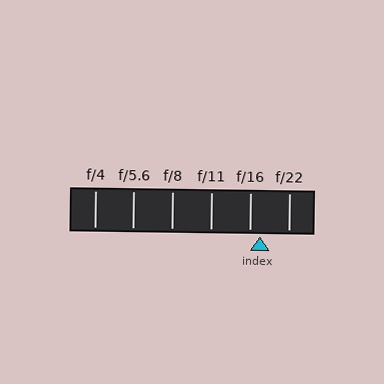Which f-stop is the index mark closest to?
The index mark is closest to f/16.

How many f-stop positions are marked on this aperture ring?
There are 6 f-stop positions marked.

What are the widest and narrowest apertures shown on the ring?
The widest aperture shown is f/4 and the narrowest is f/22.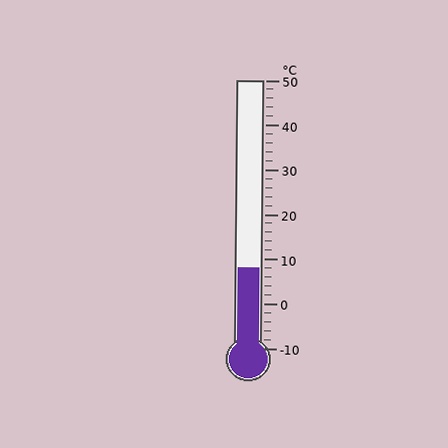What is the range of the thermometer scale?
The thermometer scale ranges from -10°C to 50°C.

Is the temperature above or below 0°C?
The temperature is above 0°C.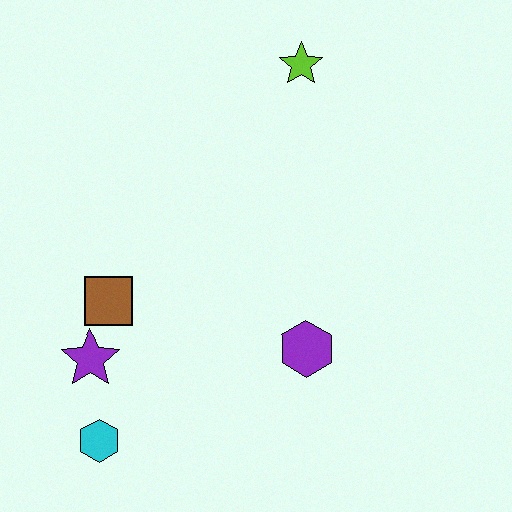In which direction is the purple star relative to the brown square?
The purple star is below the brown square.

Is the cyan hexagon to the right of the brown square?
No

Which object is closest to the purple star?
The brown square is closest to the purple star.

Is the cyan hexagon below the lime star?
Yes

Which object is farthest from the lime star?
The cyan hexagon is farthest from the lime star.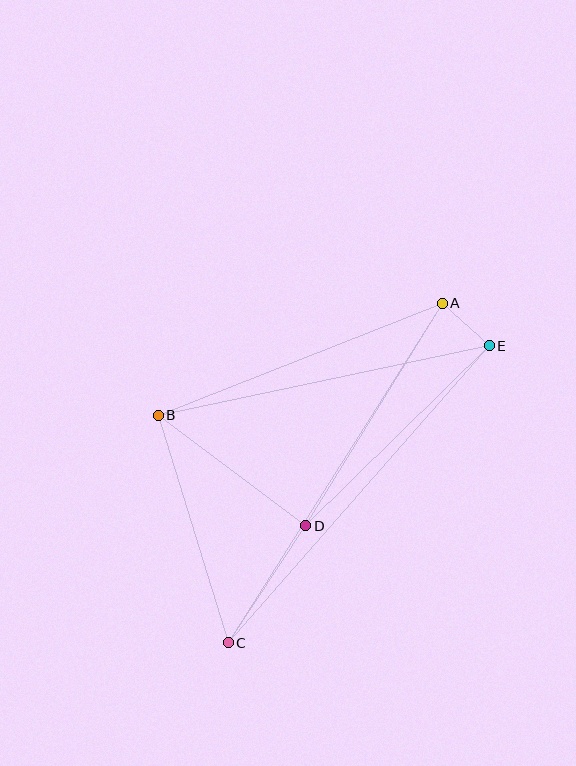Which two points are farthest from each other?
Points A and C are farthest from each other.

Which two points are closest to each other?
Points A and E are closest to each other.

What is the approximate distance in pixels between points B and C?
The distance between B and C is approximately 238 pixels.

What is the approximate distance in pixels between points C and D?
The distance between C and D is approximately 140 pixels.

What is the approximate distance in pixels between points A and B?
The distance between A and B is approximately 305 pixels.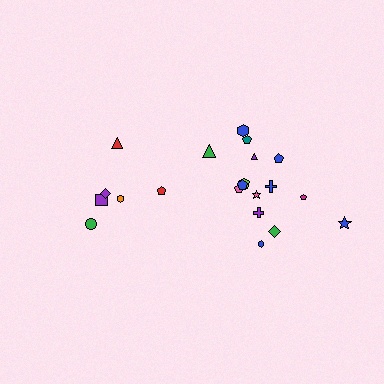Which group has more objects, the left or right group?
The right group.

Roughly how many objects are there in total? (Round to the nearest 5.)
Roughly 20 objects in total.